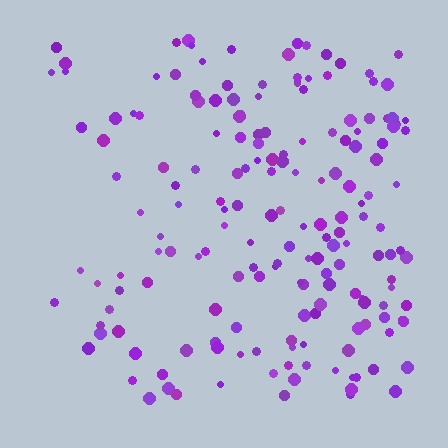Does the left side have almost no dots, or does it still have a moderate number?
Still a moderate number, just noticeably fewer than the right.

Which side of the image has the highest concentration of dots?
The right.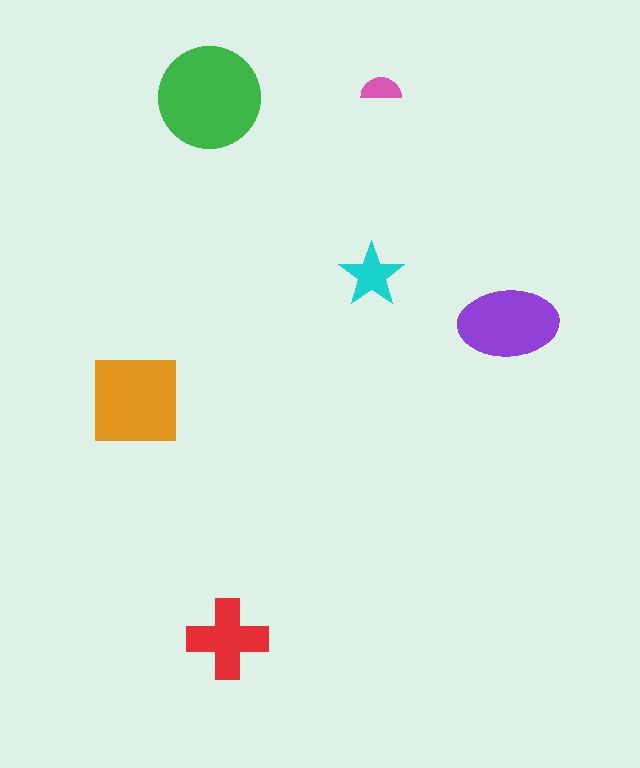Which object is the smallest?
The pink semicircle.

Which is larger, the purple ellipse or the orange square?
The orange square.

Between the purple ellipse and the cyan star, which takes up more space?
The purple ellipse.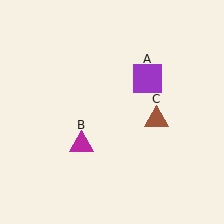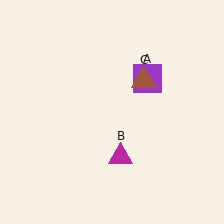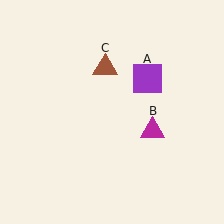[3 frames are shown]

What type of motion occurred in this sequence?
The magenta triangle (object B), brown triangle (object C) rotated counterclockwise around the center of the scene.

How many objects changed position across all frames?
2 objects changed position: magenta triangle (object B), brown triangle (object C).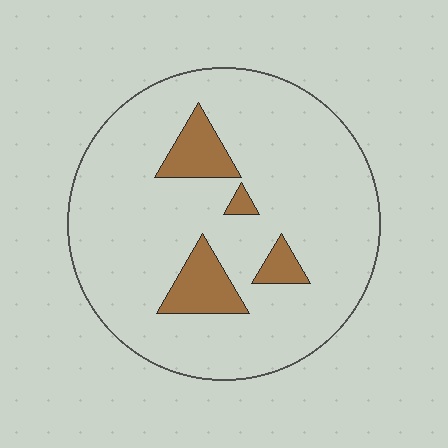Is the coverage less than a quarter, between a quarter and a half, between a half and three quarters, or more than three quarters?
Less than a quarter.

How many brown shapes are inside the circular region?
4.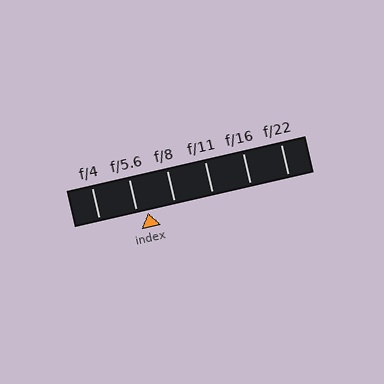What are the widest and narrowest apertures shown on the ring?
The widest aperture shown is f/4 and the narrowest is f/22.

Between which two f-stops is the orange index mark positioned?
The index mark is between f/5.6 and f/8.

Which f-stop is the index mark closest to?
The index mark is closest to f/5.6.